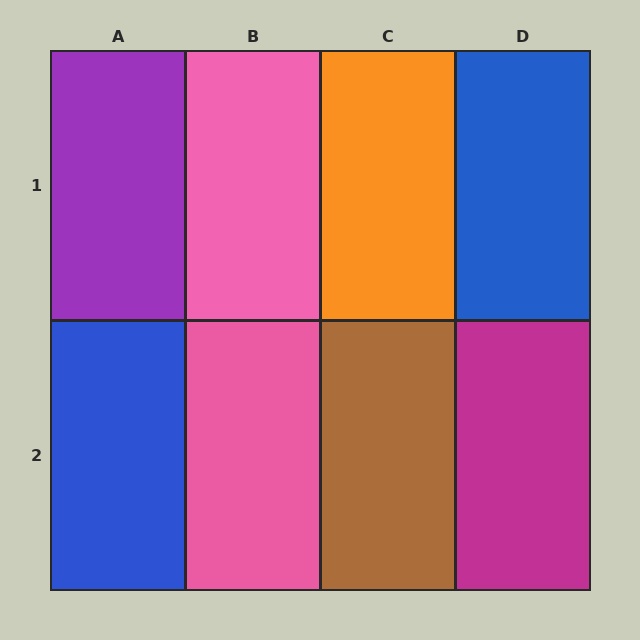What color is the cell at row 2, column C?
Brown.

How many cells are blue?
2 cells are blue.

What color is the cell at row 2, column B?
Pink.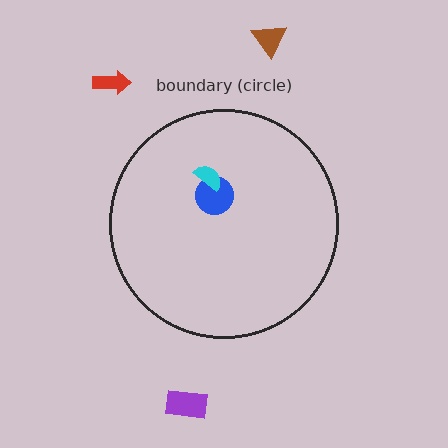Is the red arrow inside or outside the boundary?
Outside.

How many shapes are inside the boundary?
2 inside, 3 outside.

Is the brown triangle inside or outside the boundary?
Outside.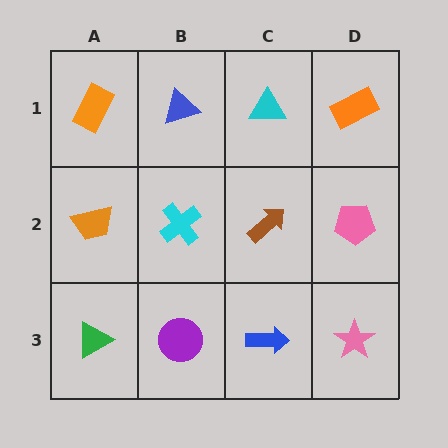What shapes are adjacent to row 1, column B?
A cyan cross (row 2, column B), an orange rectangle (row 1, column A), a cyan triangle (row 1, column C).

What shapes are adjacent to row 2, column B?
A blue triangle (row 1, column B), a purple circle (row 3, column B), an orange trapezoid (row 2, column A), a brown arrow (row 2, column C).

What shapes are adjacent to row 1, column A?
An orange trapezoid (row 2, column A), a blue triangle (row 1, column B).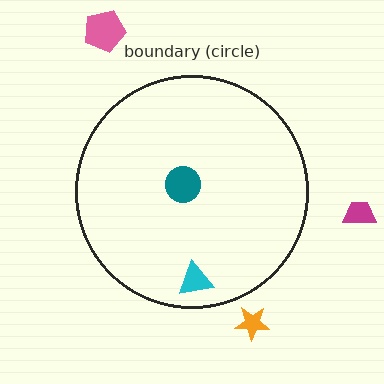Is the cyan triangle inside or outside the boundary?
Inside.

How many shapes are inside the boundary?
2 inside, 3 outside.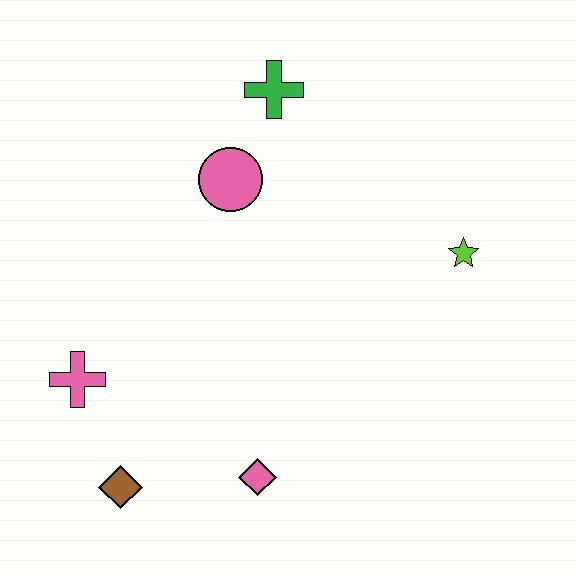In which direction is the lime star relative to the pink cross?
The lime star is to the right of the pink cross.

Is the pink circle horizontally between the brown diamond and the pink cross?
No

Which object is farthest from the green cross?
The brown diamond is farthest from the green cross.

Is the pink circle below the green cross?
Yes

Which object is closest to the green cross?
The pink circle is closest to the green cross.